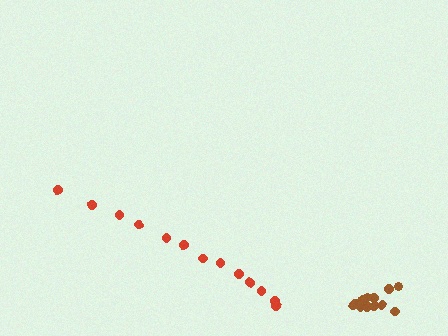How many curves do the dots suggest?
There are 2 distinct paths.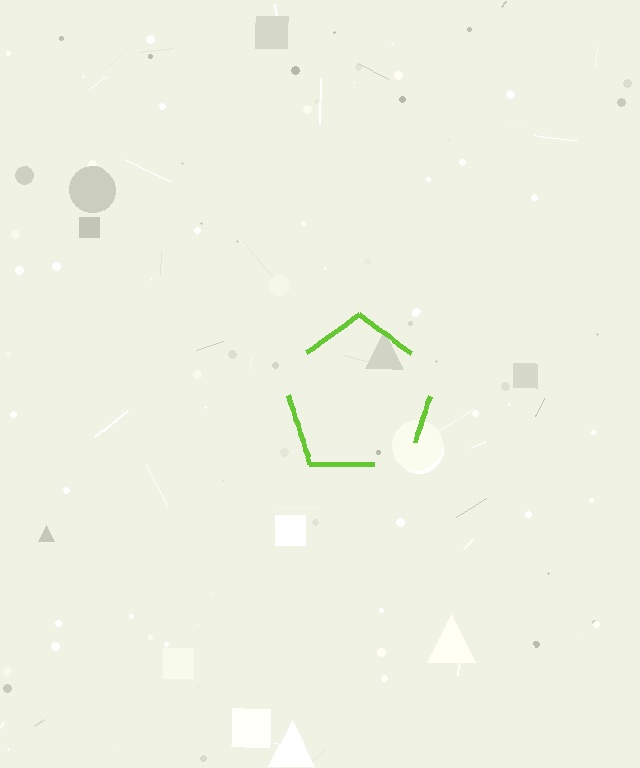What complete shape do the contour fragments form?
The contour fragments form a pentagon.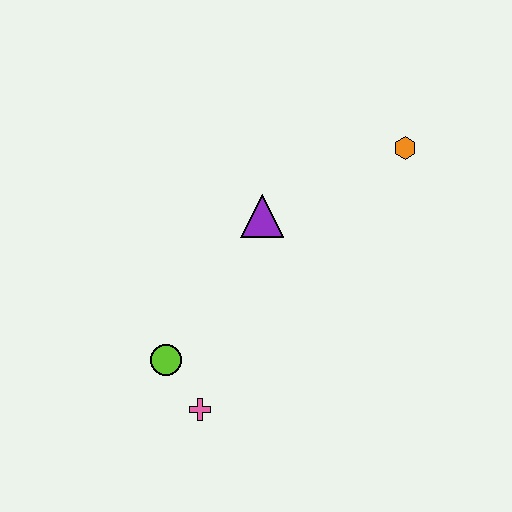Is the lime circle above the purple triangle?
No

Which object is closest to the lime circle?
The pink cross is closest to the lime circle.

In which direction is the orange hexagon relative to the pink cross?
The orange hexagon is above the pink cross.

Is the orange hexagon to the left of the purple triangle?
No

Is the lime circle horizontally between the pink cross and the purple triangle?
No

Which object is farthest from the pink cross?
The orange hexagon is farthest from the pink cross.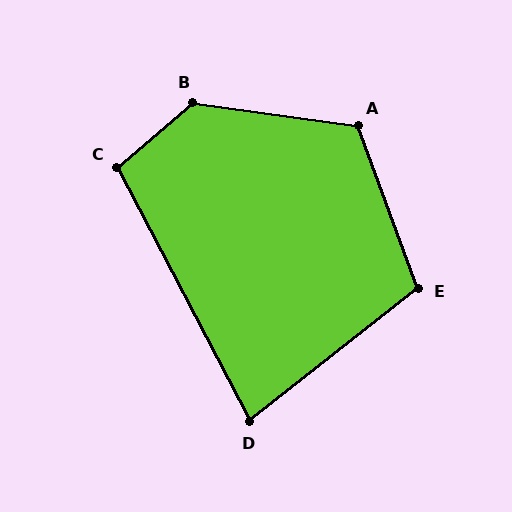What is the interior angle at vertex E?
Approximately 108 degrees (obtuse).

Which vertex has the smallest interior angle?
D, at approximately 79 degrees.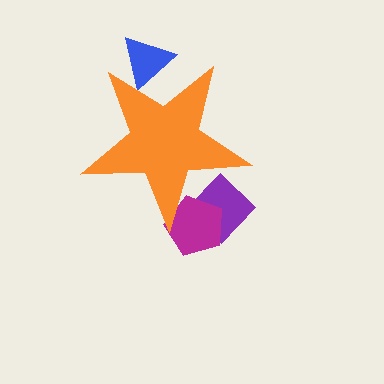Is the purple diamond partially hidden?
Yes, the purple diamond is partially hidden behind the orange star.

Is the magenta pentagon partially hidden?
Yes, the magenta pentagon is partially hidden behind the orange star.